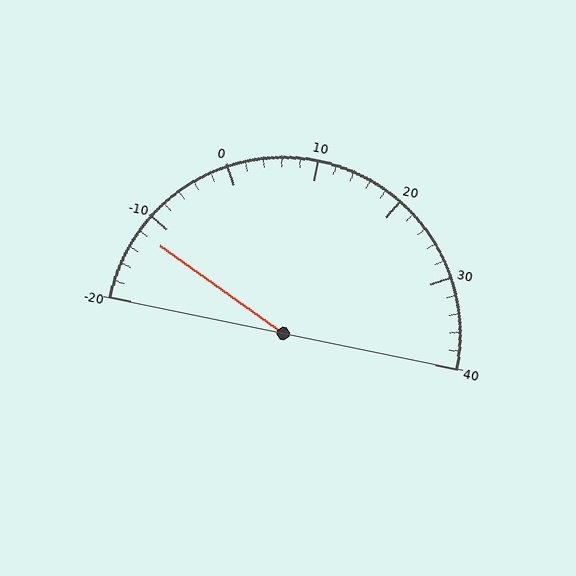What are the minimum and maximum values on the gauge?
The gauge ranges from -20 to 40.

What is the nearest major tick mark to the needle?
The nearest major tick mark is -10.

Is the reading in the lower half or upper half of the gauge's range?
The reading is in the lower half of the range (-20 to 40).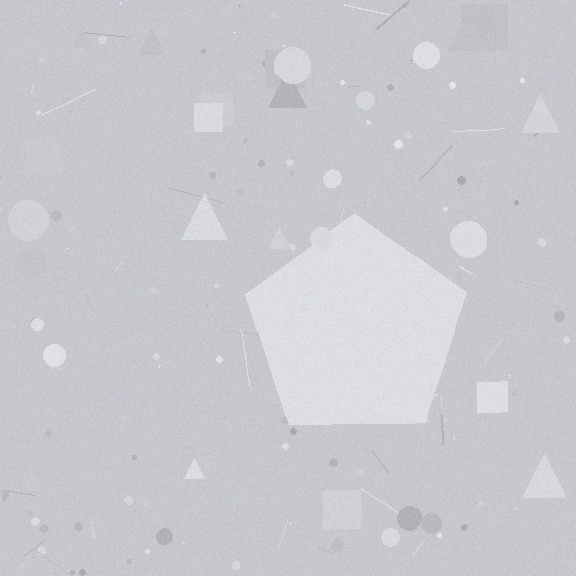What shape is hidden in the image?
A pentagon is hidden in the image.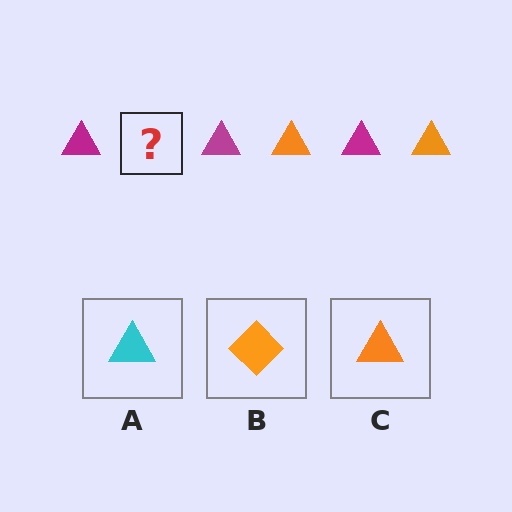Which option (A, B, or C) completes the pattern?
C.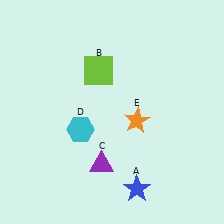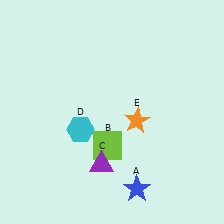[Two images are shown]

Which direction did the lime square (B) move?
The lime square (B) moved down.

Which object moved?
The lime square (B) moved down.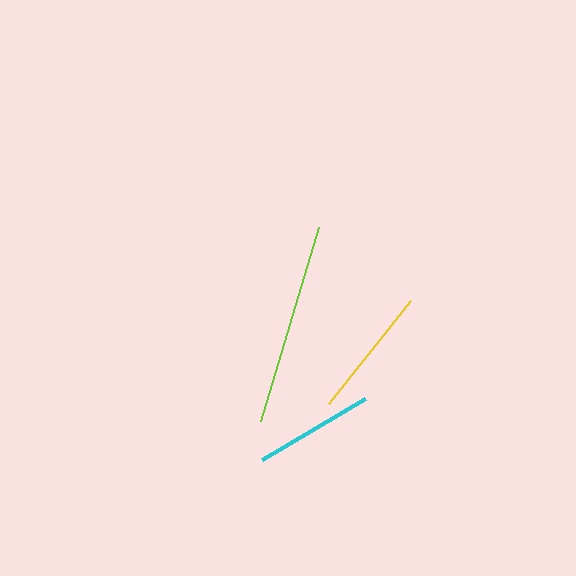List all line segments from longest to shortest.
From longest to shortest: lime, yellow, cyan.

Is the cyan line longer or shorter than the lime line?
The lime line is longer than the cyan line.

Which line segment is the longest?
The lime line is the longest at approximately 202 pixels.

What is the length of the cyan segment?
The cyan segment is approximately 120 pixels long.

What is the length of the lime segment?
The lime segment is approximately 202 pixels long.